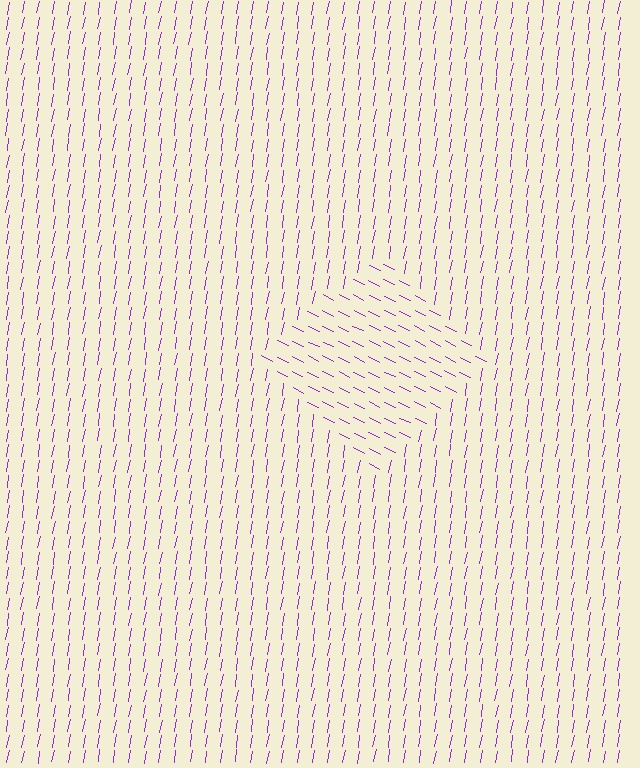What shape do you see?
I see a diamond.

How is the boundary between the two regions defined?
The boundary is defined purely by a change in line orientation (approximately 73 degrees difference). All lines are the same color and thickness.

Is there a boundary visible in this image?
Yes, there is a texture boundary formed by a change in line orientation.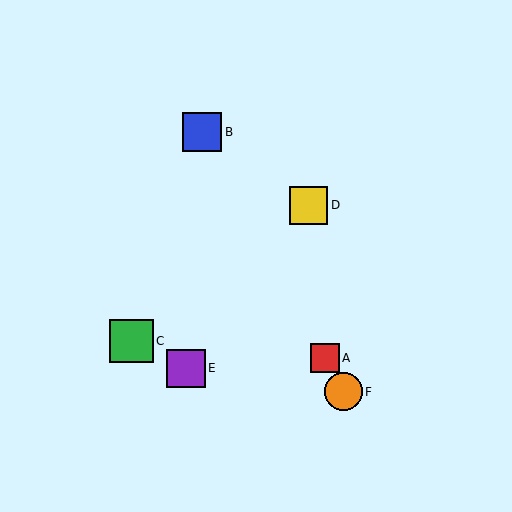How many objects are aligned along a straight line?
3 objects (A, B, F) are aligned along a straight line.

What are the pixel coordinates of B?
Object B is at (202, 132).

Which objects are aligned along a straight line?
Objects A, B, F are aligned along a straight line.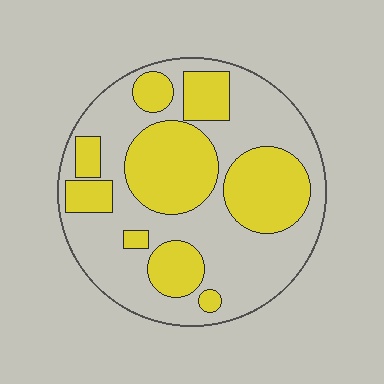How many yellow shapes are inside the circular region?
9.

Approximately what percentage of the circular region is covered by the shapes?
Approximately 40%.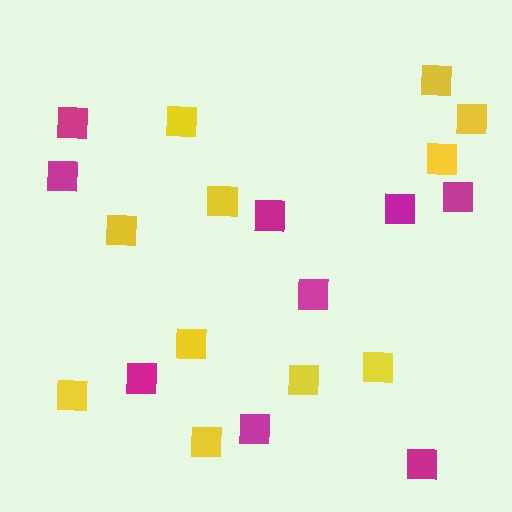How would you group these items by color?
There are 2 groups: one group of yellow squares (11) and one group of magenta squares (9).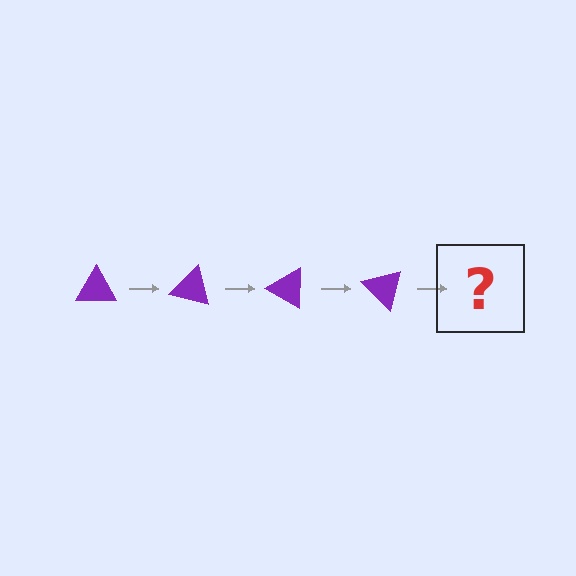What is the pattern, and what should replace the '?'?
The pattern is that the triangle rotates 15 degrees each step. The '?' should be a purple triangle rotated 60 degrees.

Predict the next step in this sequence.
The next step is a purple triangle rotated 60 degrees.